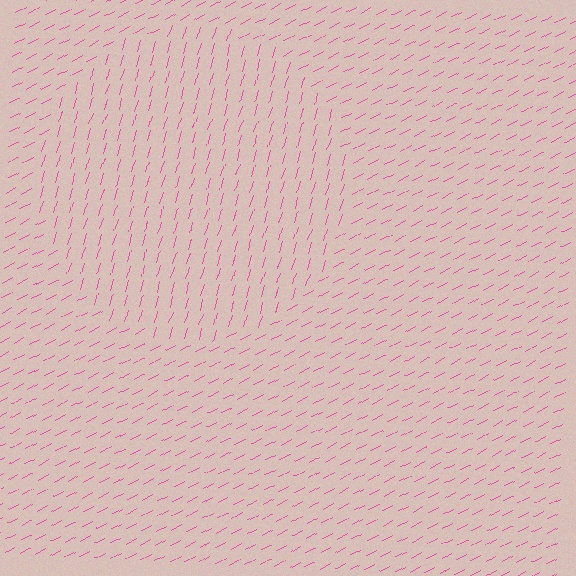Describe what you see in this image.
The image is filled with small pink line segments. A circle region in the image has lines oriented differently from the surrounding lines, creating a visible texture boundary.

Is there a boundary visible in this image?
Yes, there is a texture boundary formed by a change in line orientation.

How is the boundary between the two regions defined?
The boundary is defined purely by a change in line orientation (approximately 45 degrees difference). All lines are the same color and thickness.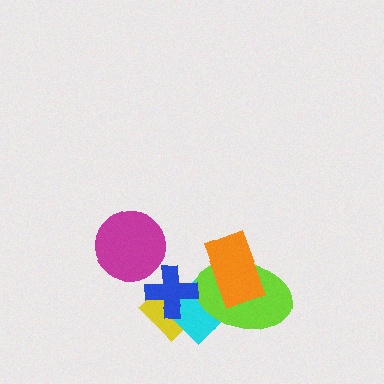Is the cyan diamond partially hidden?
Yes, it is partially covered by another shape.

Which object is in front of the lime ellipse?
The orange rectangle is in front of the lime ellipse.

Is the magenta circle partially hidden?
No, no other shape covers it.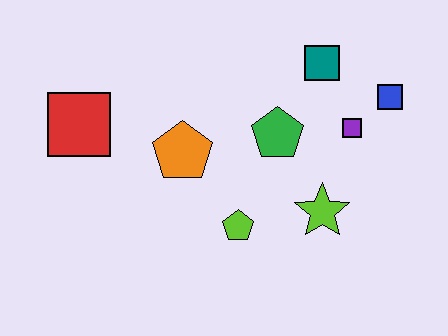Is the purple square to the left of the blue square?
Yes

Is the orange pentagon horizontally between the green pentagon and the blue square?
No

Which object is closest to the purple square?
The blue square is closest to the purple square.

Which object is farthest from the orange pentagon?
The blue square is farthest from the orange pentagon.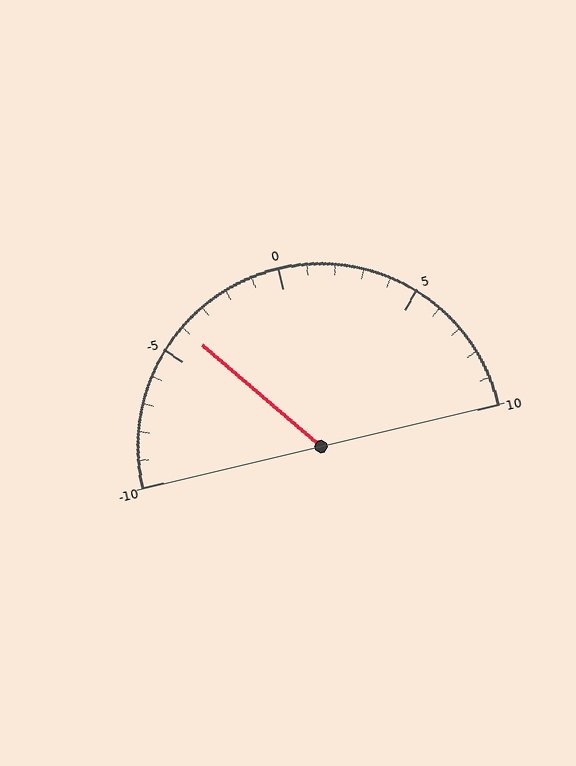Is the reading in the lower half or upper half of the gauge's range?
The reading is in the lower half of the range (-10 to 10).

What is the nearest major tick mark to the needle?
The nearest major tick mark is -5.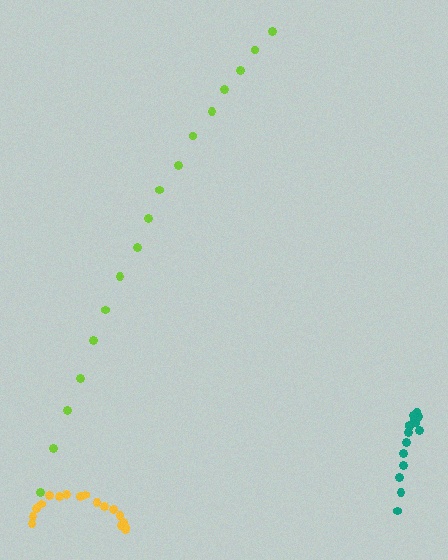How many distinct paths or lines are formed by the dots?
There are 3 distinct paths.